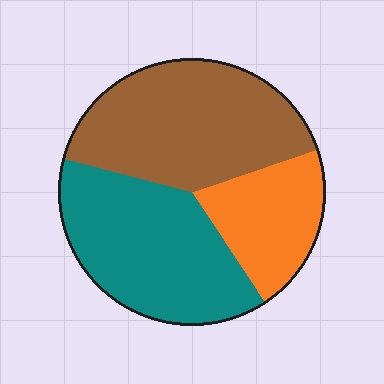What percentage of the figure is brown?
Brown takes up between a third and a half of the figure.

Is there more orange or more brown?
Brown.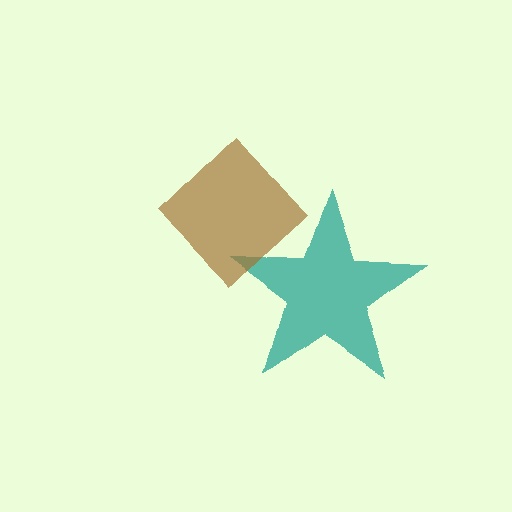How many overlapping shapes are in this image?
There are 2 overlapping shapes in the image.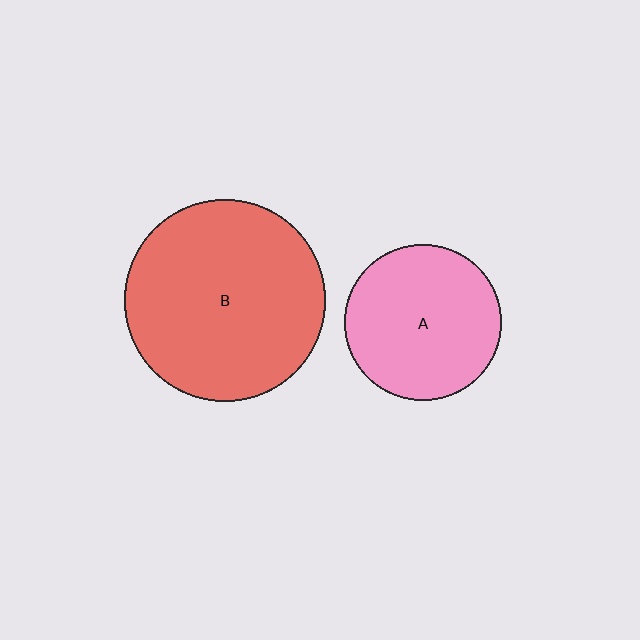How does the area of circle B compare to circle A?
Approximately 1.7 times.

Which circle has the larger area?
Circle B (red).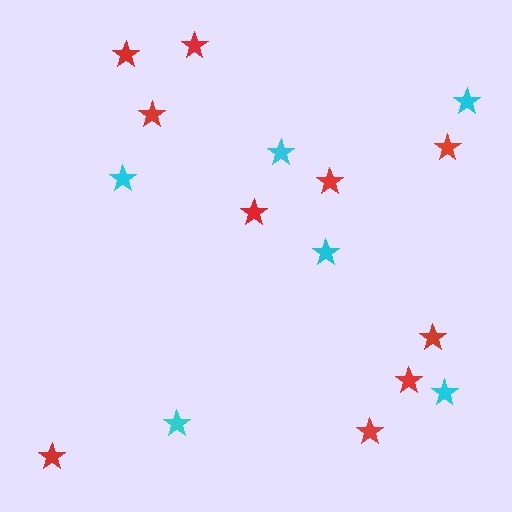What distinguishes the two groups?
There are 2 groups: one group of red stars (10) and one group of cyan stars (6).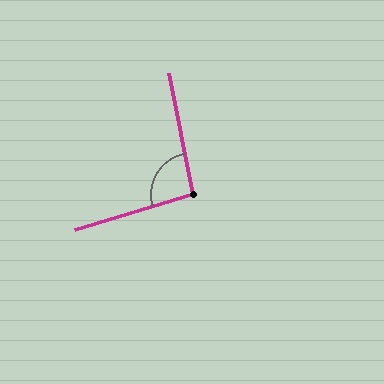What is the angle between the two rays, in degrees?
Approximately 96 degrees.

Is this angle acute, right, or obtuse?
It is obtuse.